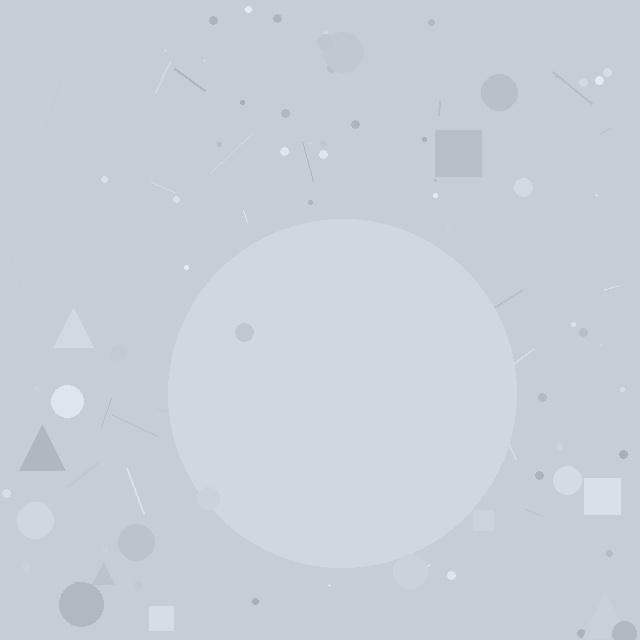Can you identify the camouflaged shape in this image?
The camouflaged shape is a circle.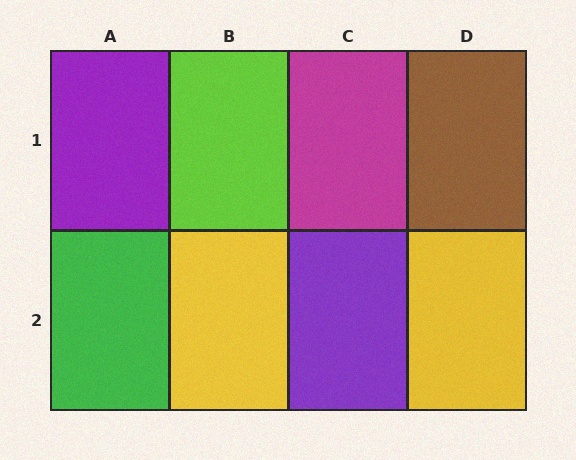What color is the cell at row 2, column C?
Purple.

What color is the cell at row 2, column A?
Green.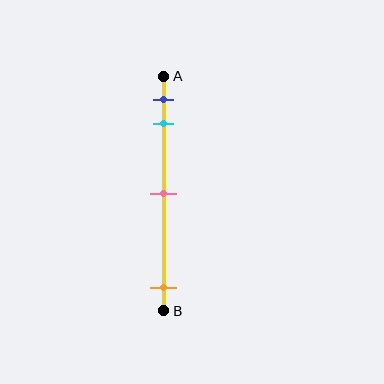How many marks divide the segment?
There are 4 marks dividing the segment.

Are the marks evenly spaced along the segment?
No, the marks are not evenly spaced.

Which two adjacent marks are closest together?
The blue and cyan marks are the closest adjacent pair.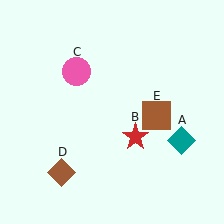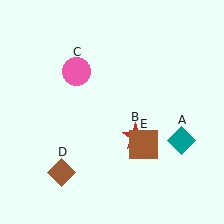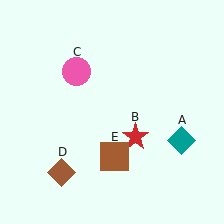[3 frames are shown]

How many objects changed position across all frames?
1 object changed position: brown square (object E).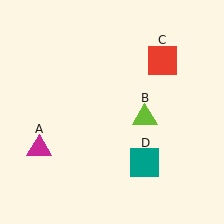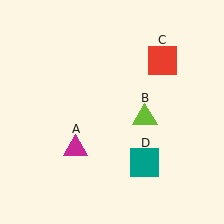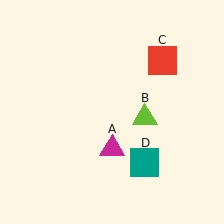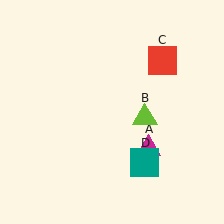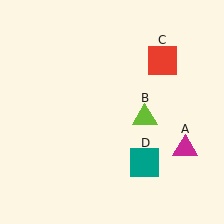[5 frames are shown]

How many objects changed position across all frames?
1 object changed position: magenta triangle (object A).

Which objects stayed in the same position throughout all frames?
Lime triangle (object B) and red square (object C) and teal square (object D) remained stationary.